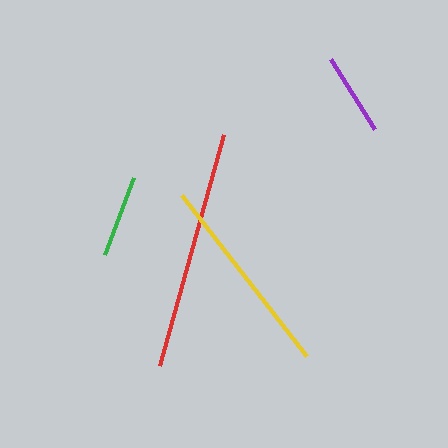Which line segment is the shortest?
The green line is the shortest at approximately 82 pixels.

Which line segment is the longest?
The red line is the longest at approximately 240 pixels.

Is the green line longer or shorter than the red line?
The red line is longer than the green line.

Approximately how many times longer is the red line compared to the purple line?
The red line is approximately 2.9 times the length of the purple line.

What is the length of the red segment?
The red segment is approximately 240 pixels long.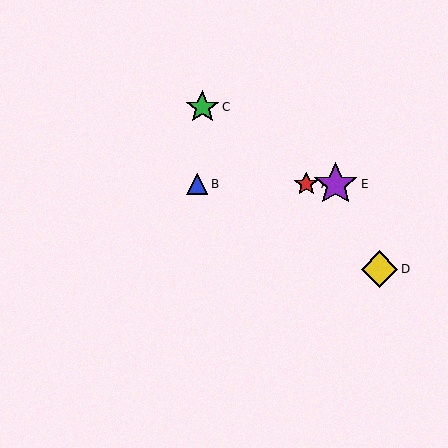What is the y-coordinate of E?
Object E is at y≈184.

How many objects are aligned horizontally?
3 objects (A, B, E) are aligned horizontally.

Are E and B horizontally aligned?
Yes, both are at y≈184.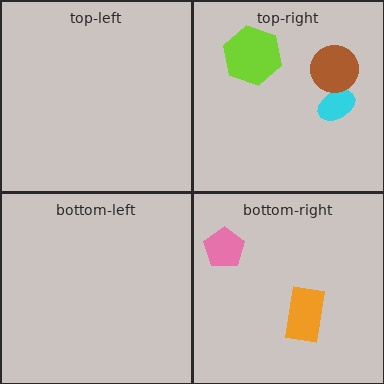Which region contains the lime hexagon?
The top-right region.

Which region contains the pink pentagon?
The bottom-right region.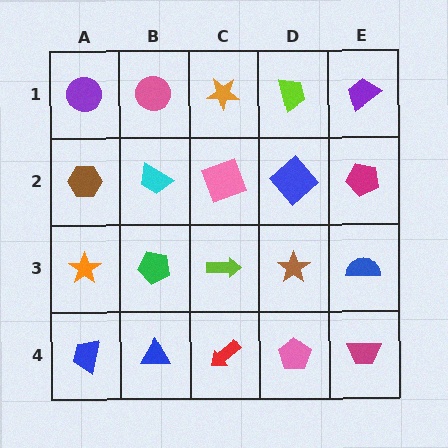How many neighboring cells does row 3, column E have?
3.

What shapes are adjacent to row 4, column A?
An orange star (row 3, column A), a blue triangle (row 4, column B).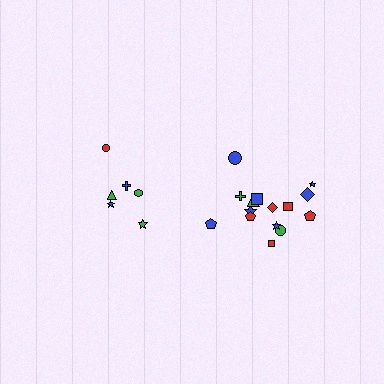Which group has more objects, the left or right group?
The right group.